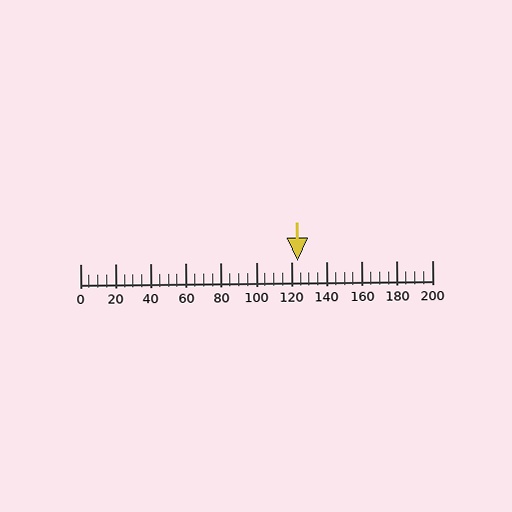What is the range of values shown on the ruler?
The ruler shows values from 0 to 200.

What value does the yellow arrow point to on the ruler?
The yellow arrow points to approximately 124.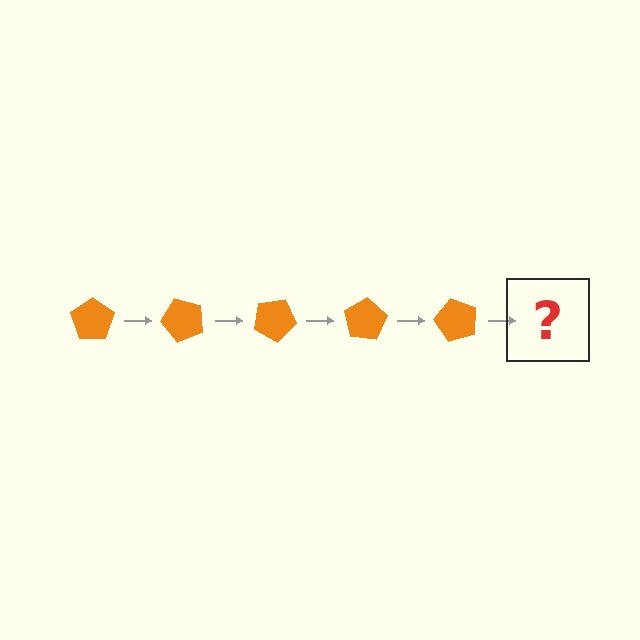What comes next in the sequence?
The next element should be an orange pentagon rotated 250 degrees.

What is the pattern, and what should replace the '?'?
The pattern is that the pentagon rotates 50 degrees each step. The '?' should be an orange pentagon rotated 250 degrees.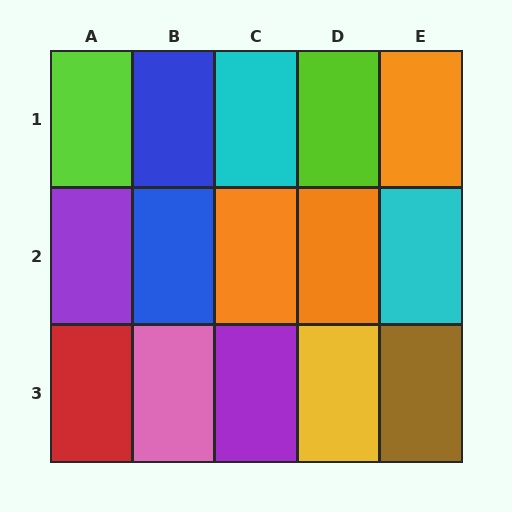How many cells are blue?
2 cells are blue.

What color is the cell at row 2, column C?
Orange.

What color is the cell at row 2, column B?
Blue.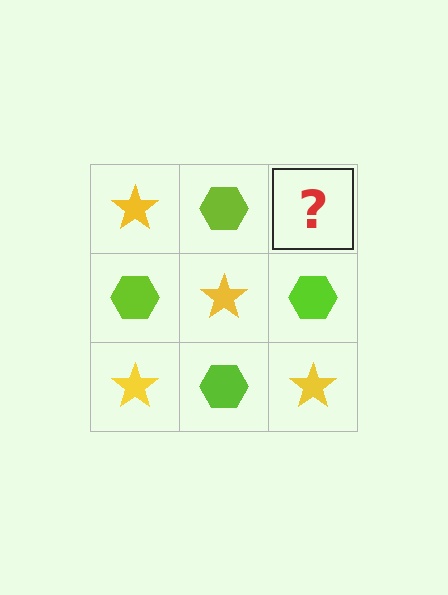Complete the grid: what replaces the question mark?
The question mark should be replaced with a yellow star.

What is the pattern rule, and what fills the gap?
The rule is that it alternates yellow star and lime hexagon in a checkerboard pattern. The gap should be filled with a yellow star.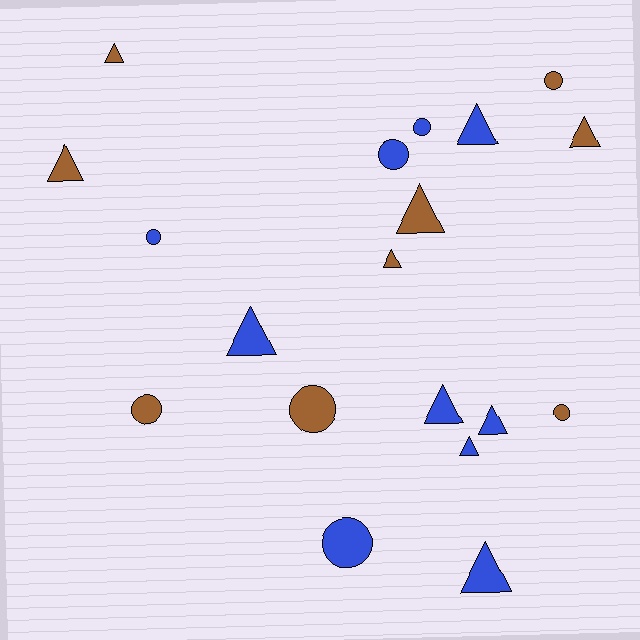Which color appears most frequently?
Blue, with 10 objects.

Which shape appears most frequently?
Triangle, with 11 objects.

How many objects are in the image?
There are 19 objects.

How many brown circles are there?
There are 4 brown circles.